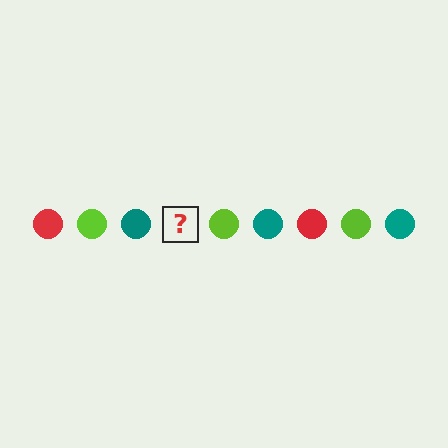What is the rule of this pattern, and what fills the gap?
The rule is that the pattern cycles through red, lime, teal circles. The gap should be filled with a red circle.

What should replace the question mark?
The question mark should be replaced with a red circle.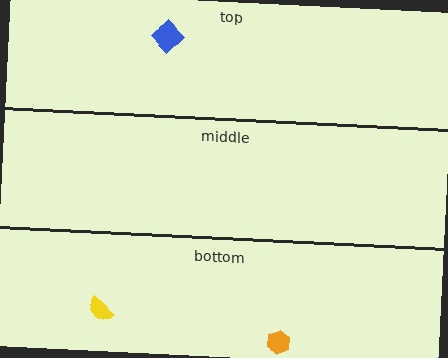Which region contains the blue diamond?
The top region.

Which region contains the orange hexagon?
The bottom region.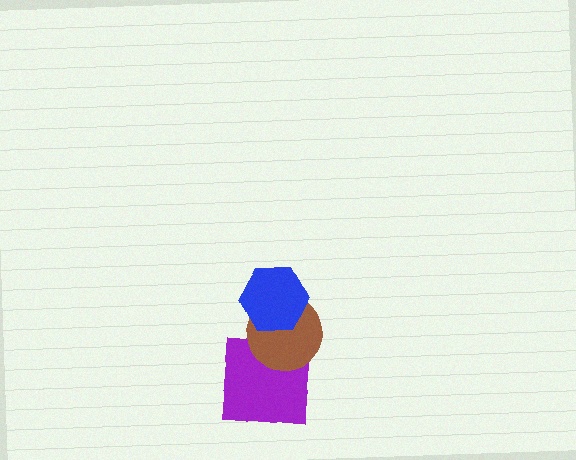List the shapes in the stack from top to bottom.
From top to bottom: the blue hexagon, the brown circle, the purple square.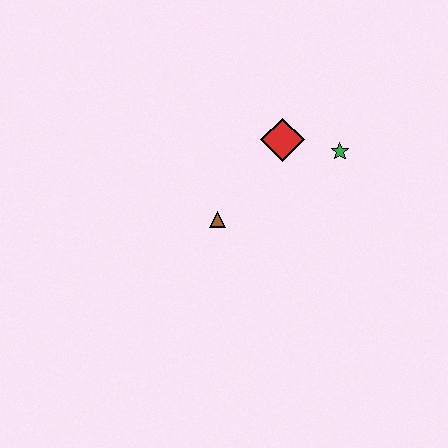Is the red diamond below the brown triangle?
No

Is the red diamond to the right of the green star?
No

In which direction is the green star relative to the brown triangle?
The green star is to the right of the brown triangle.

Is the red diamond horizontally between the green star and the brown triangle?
Yes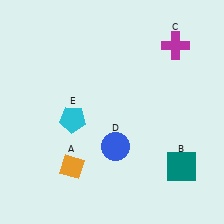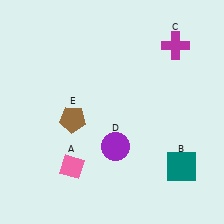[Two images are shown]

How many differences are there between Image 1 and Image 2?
There are 3 differences between the two images.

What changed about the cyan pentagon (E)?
In Image 1, E is cyan. In Image 2, it changed to brown.